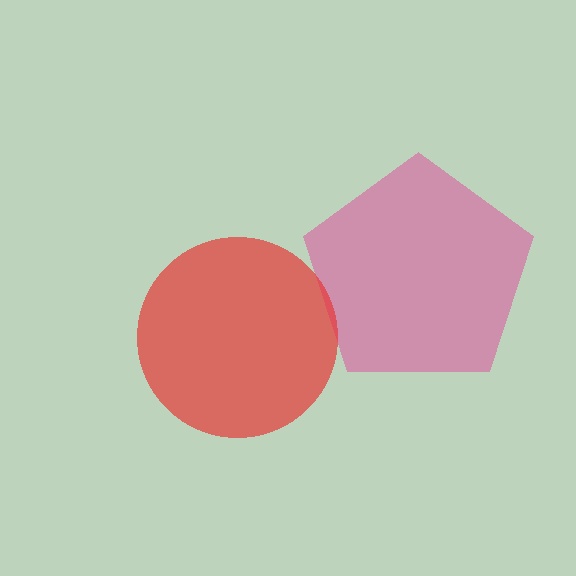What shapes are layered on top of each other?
The layered shapes are: a pink pentagon, a red circle.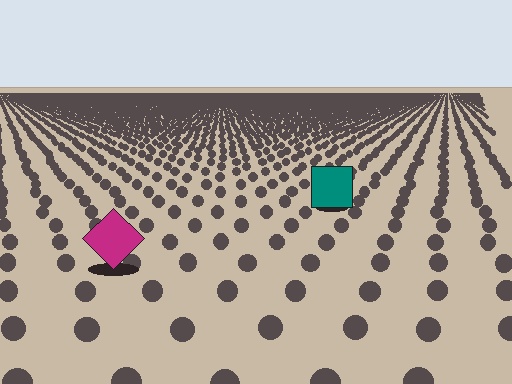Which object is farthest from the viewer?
The teal square is farthest from the viewer. It appears smaller and the ground texture around it is denser.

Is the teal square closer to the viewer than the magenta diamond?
No. The magenta diamond is closer — you can tell from the texture gradient: the ground texture is coarser near it.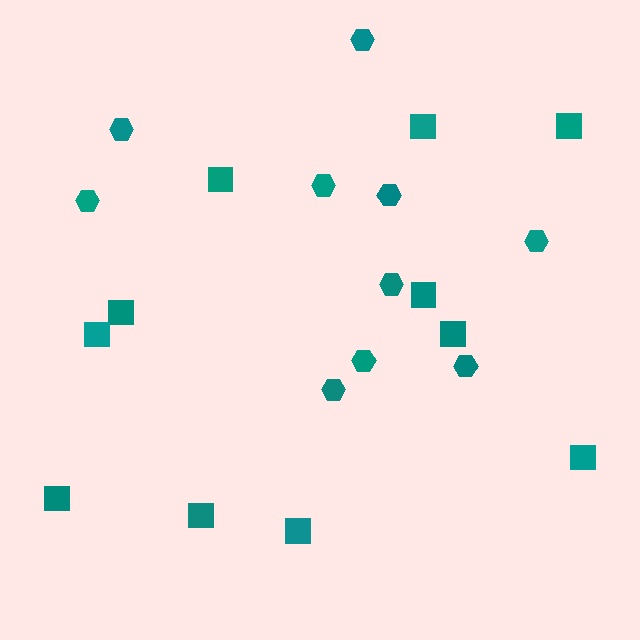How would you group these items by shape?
There are 2 groups: one group of squares (11) and one group of hexagons (10).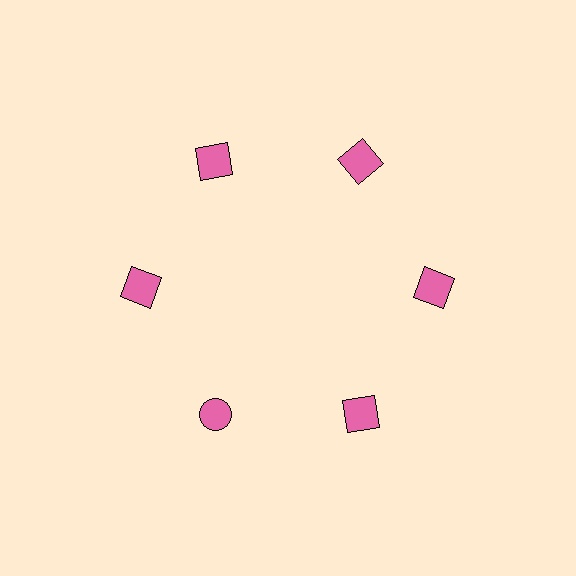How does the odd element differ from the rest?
It has a different shape: circle instead of square.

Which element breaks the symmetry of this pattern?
The pink circle at roughly the 7 o'clock position breaks the symmetry. All other shapes are pink squares.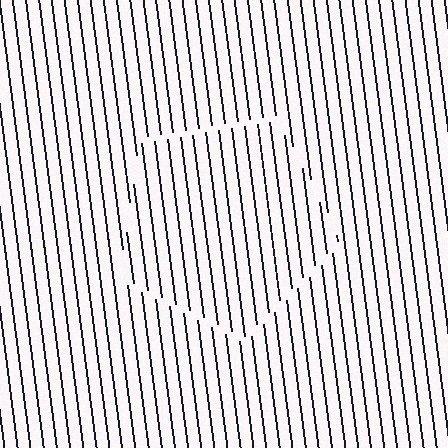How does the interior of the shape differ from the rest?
The interior of the shape contains the same grating, shifted by half a period — the contour is defined by the phase discontinuity where line-ends from the inner and outer gratings abut.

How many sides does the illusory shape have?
5 sides — the line-ends trace a pentagon.